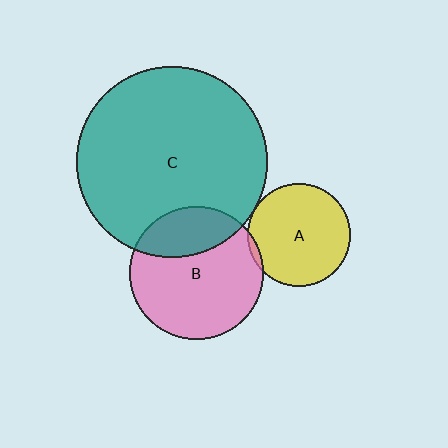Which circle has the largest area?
Circle C (teal).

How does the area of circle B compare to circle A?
Approximately 1.7 times.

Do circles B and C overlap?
Yes.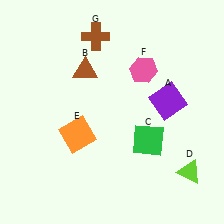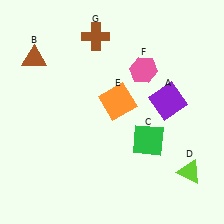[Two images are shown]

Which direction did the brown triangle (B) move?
The brown triangle (B) moved left.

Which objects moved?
The objects that moved are: the brown triangle (B), the orange square (E).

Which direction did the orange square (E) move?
The orange square (E) moved right.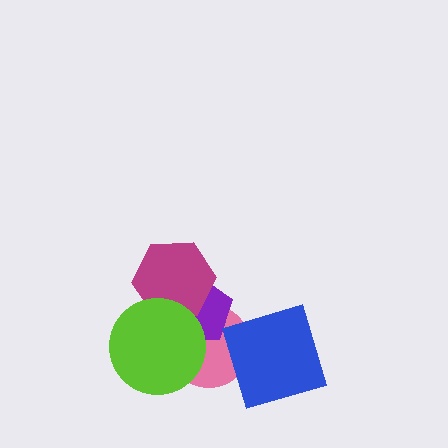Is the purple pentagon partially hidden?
Yes, it is partially covered by another shape.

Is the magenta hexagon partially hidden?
Yes, it is partially covered by another shape.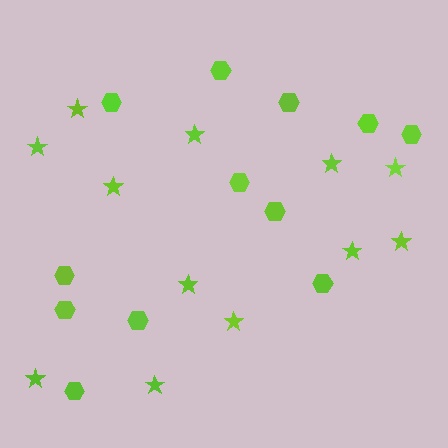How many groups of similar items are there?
There are 2 groups: one group of hexagons (12) and one group of stars (12).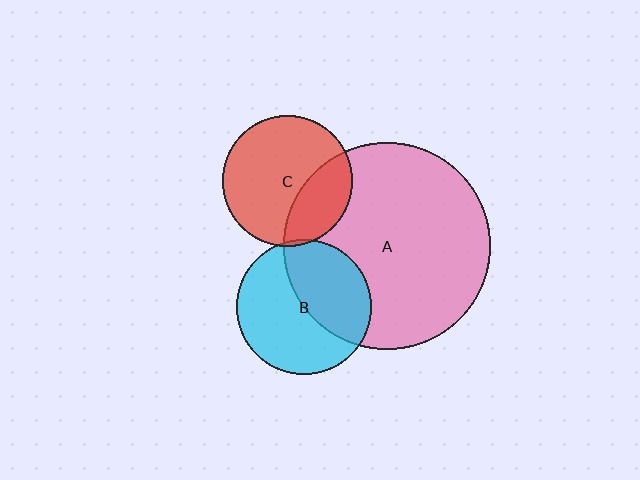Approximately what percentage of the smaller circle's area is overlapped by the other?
Approximately 45%.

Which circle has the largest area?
Circle A (pink).